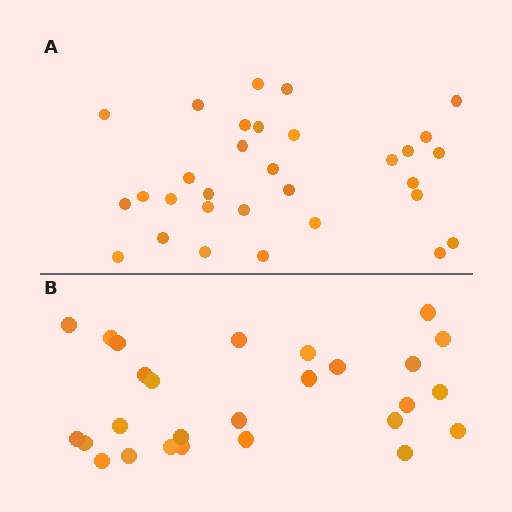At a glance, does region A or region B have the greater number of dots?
Region A (the top region) has more dots.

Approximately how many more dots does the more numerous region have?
Region A has about 4 more dots than region B.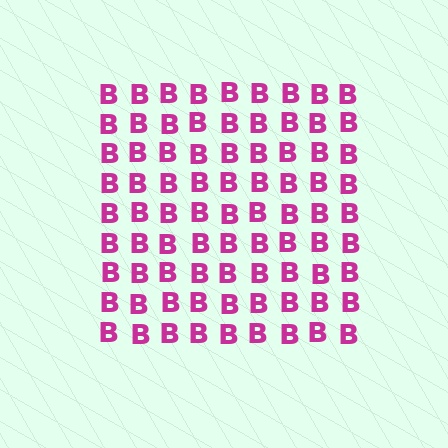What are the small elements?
The small elements are letter B's.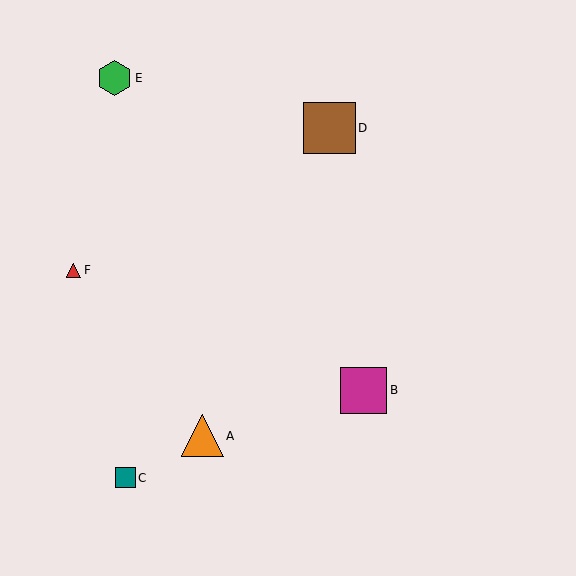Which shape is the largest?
The brown square (labeled D) is the largest.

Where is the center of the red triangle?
The center of the red triangle is at (74, 270).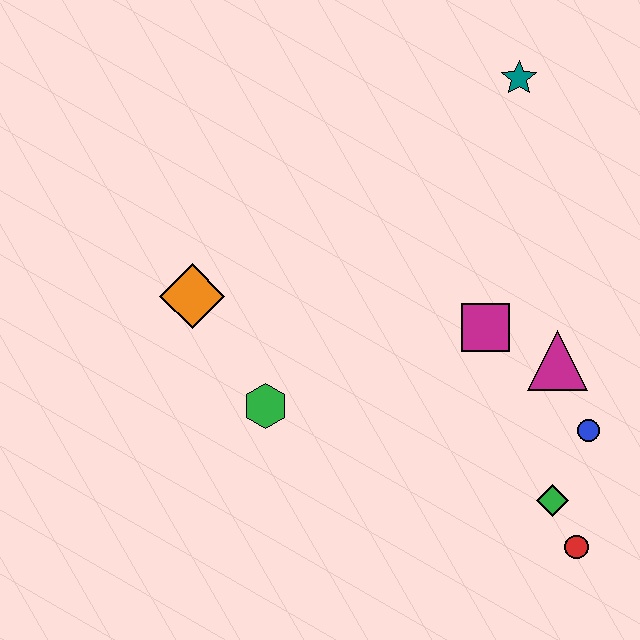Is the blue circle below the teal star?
Yes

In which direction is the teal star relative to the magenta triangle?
The teal star is above the magenta triangle.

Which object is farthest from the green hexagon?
The teal star is farthest from the green hexagon.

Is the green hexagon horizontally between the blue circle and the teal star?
No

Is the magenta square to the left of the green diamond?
Yes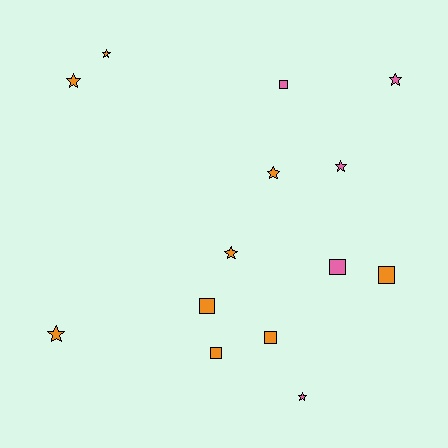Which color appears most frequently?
Orange, with 9 objects.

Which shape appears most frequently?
Star, with 8 objects.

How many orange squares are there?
There are 4 orange squares.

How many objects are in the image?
There are 14 objects.